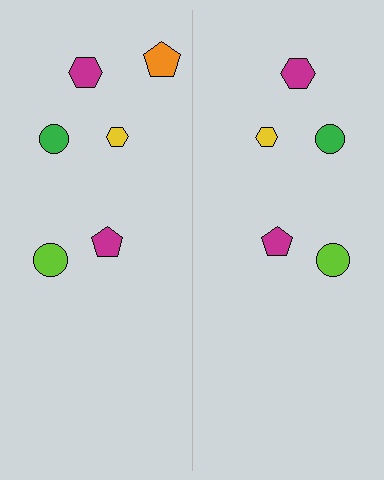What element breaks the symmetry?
A orange pentagon is missing from the right side.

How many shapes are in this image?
There are 11 shapes in this image.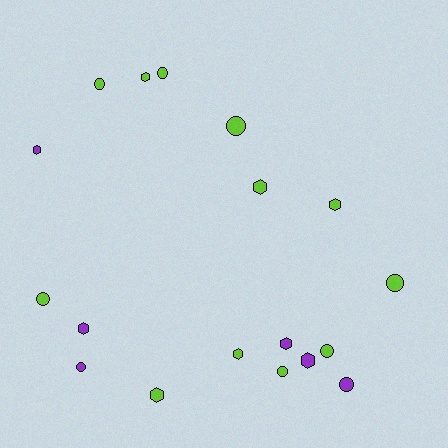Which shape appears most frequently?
Circle, with 9 objects.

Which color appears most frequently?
Lime, with 12 objects.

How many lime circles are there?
There are 7 lime circles.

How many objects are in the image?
There are 18 objects.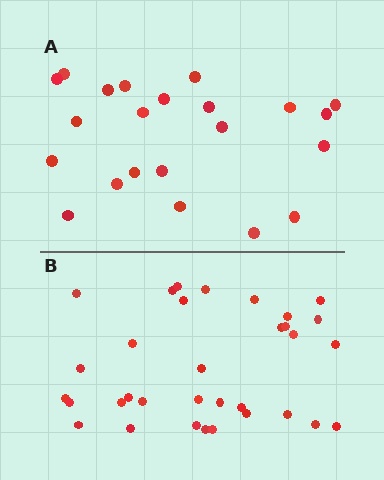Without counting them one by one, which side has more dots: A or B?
Region B (the bottom region) has more dots.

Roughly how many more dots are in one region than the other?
Region B has roughly 12 or so more dots than region A.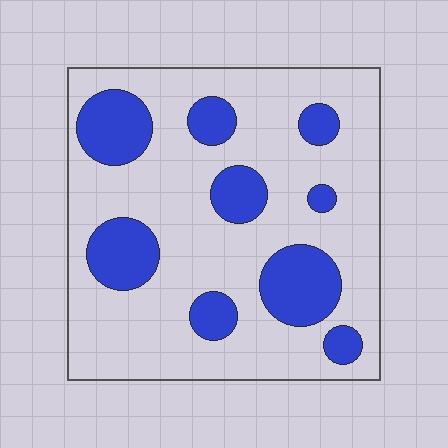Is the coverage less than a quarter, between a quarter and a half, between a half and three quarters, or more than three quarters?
Less than a quarter.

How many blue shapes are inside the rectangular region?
9.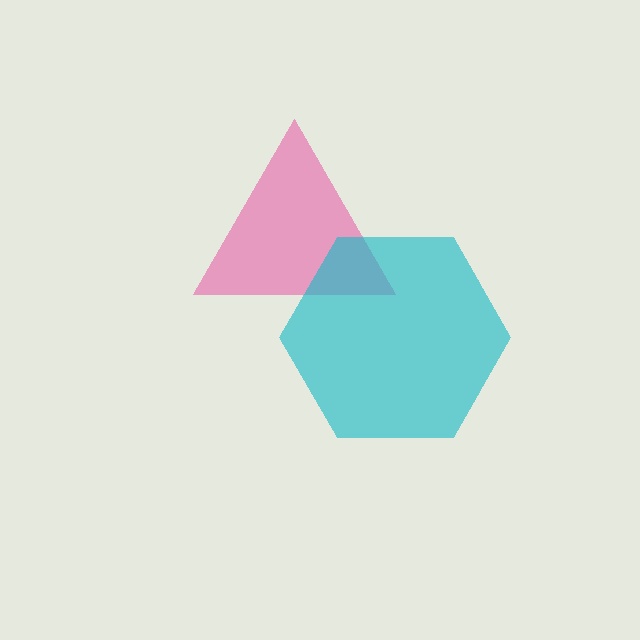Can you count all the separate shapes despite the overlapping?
Yes, there are 2 separate shapes.